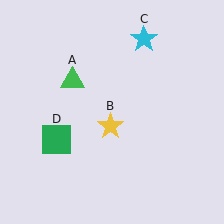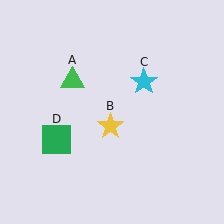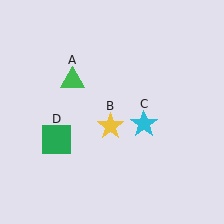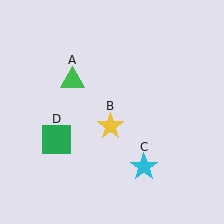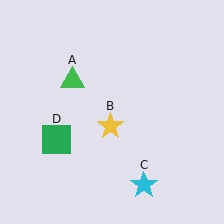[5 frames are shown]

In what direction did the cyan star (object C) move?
The cyan star (object C) moved down.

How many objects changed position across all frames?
1 object changed position: cyan star (object C).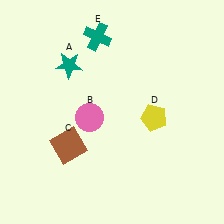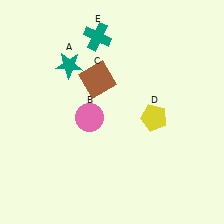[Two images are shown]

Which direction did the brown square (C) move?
The brown square (C) moved up.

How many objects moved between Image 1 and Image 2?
1 object moved between the two images.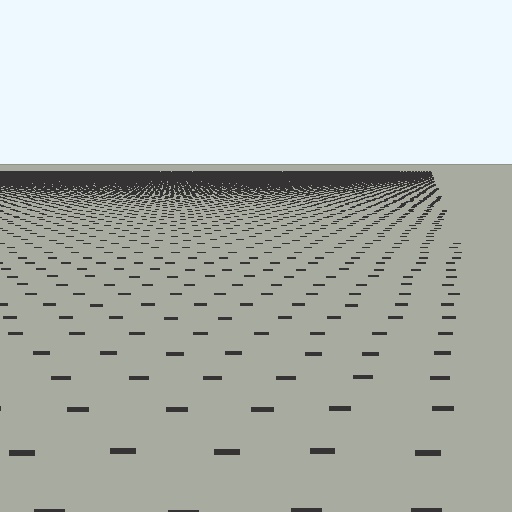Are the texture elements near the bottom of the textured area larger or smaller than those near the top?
Larger. Near the bottom, elements are closer to the viewer and appear at a bigger on-screen size.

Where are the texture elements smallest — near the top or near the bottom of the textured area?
Near the top.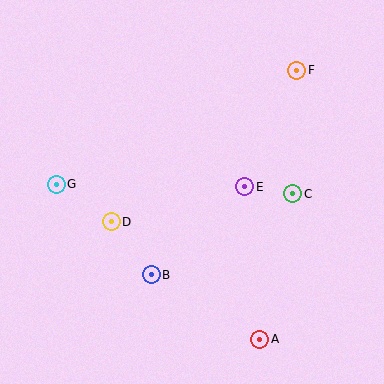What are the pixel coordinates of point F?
Point F is at (297, 70).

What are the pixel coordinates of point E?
Point E is at (245, 187).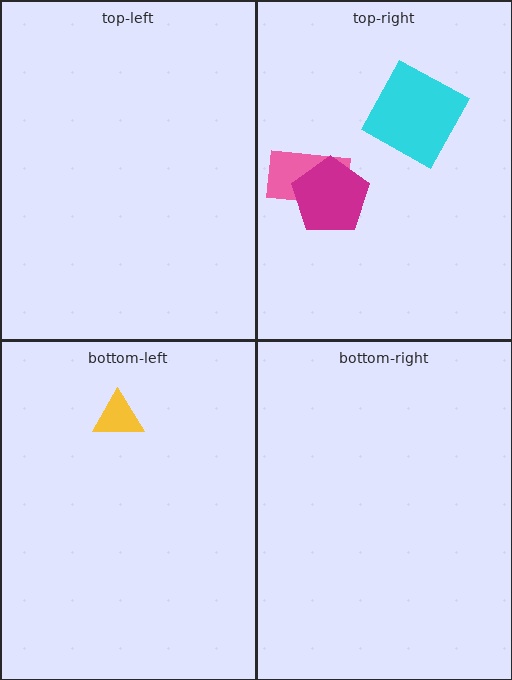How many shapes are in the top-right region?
3.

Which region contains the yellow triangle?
The bottom-left region.